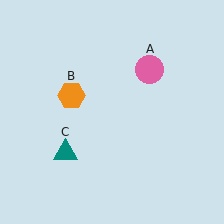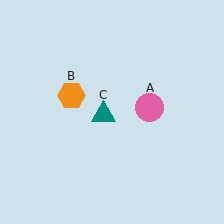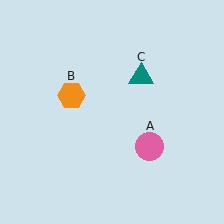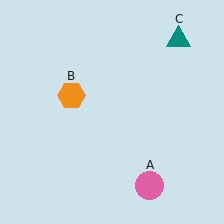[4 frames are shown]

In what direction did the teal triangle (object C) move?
The teal triangle (object C) moved up and to the right.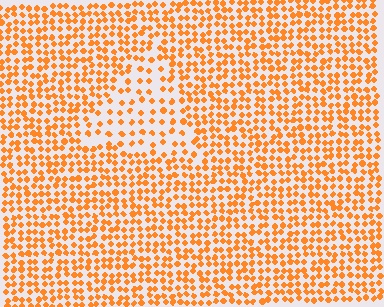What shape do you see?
I see a triangle.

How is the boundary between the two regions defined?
The boundary is defined by a change in element density (approximately 2.0x ratio). All elements are the same color, size, and shape.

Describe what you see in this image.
The image contains small orange elements arranged at two different densities. A triangle-shaped region is visible where the elements are less densely packed than the surrounding area.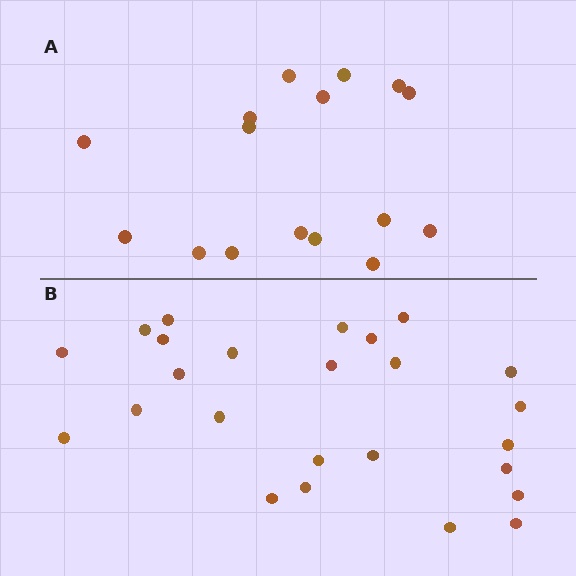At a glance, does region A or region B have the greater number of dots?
Region B (the bottom region) has more dots.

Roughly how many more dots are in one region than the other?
Region B has roughly 8 or so more dots than region A.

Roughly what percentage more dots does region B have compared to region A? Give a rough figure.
About 55% more.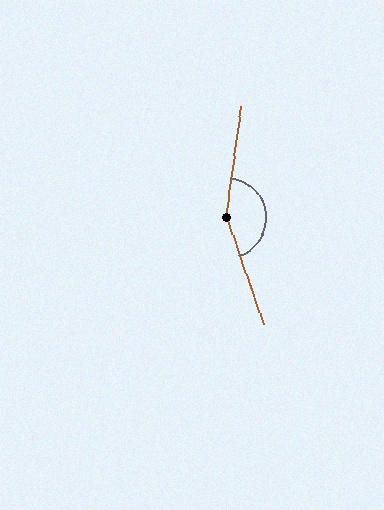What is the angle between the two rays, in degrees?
Approximately 154 degrees.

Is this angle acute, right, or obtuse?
It is obtuse.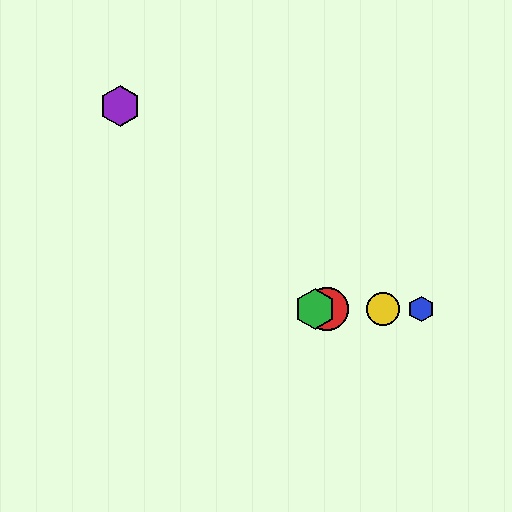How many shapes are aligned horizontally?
4 shapes (the red circle, the blue hexagon, the green hexagon, the yellow circle) are aligned horizontally.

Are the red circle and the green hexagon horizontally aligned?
Yes, both are at y≈309.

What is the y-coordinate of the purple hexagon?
The purple hexagon is at y≈106.